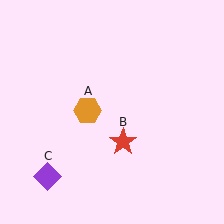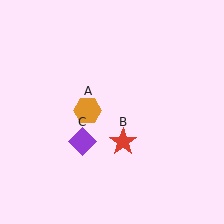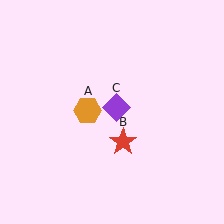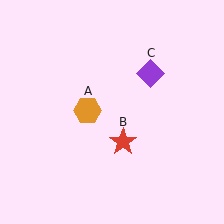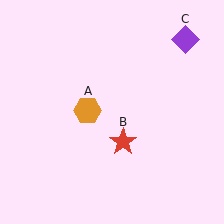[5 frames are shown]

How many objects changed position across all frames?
1 object changed position: purple diamond (object C).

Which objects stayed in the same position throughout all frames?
Orange hexagon (object A) and red star (object B) remained stationary.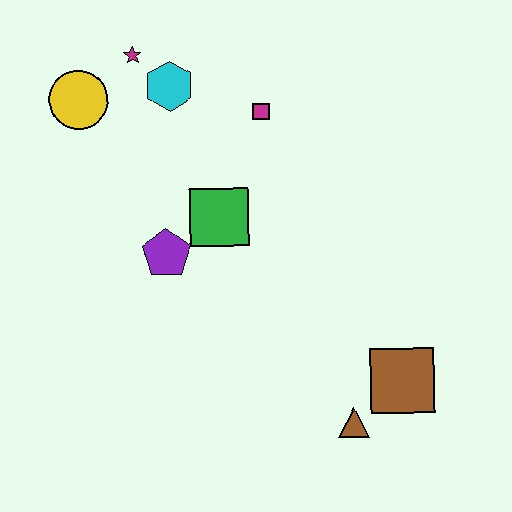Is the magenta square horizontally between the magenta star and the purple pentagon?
No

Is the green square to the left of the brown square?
Yes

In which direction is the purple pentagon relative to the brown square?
The purple pentagon is to the left of the brown square.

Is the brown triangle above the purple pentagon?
No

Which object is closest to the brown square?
The brown triangle is closest to the brown square.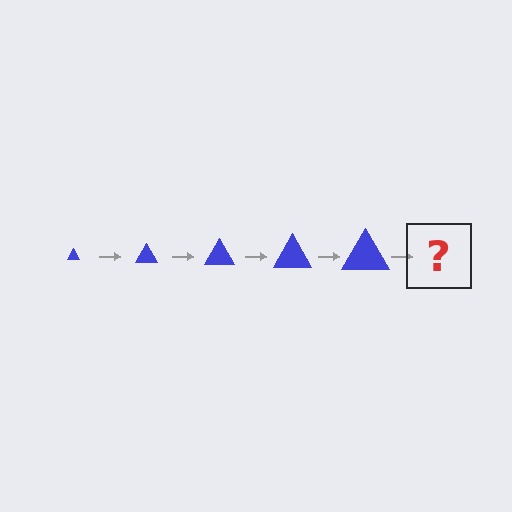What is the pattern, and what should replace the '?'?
The pattern is that the triangle gets progressively larger each step. The '?' should be a blue triangle, larger than the previous one.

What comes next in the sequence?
The next element should be a blue triangle, larger than the previous one.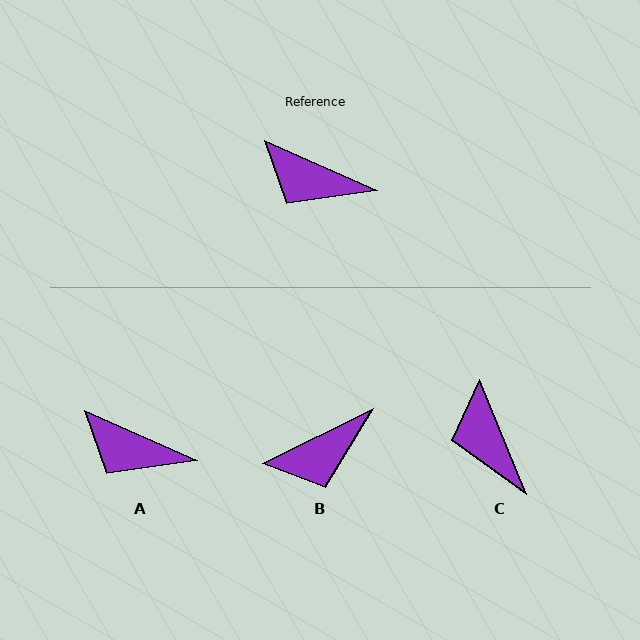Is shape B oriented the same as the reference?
No, it is off by about 50 degrees.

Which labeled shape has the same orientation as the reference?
A.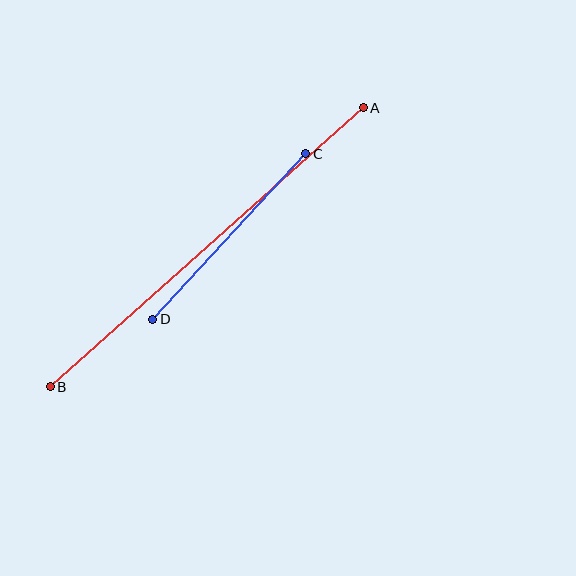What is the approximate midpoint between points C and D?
The midpoint is at approximately (229, 237) pixels.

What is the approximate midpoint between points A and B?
The midpoint is at approximately (207, 247) pixels.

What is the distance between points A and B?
The distance is approximately 420 pixels.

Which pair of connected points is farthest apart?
Points A and B are farthest apart.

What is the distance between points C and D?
The distance is approximately 225 pixels.